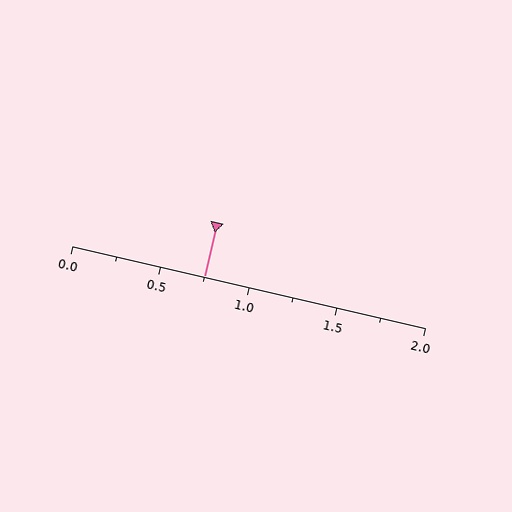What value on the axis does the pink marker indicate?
The marker indicates approximately 0.75.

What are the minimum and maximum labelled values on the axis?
The axis runs from 0.0 to 2.0.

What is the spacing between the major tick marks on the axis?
The major ticks are spaced 0.5 apart.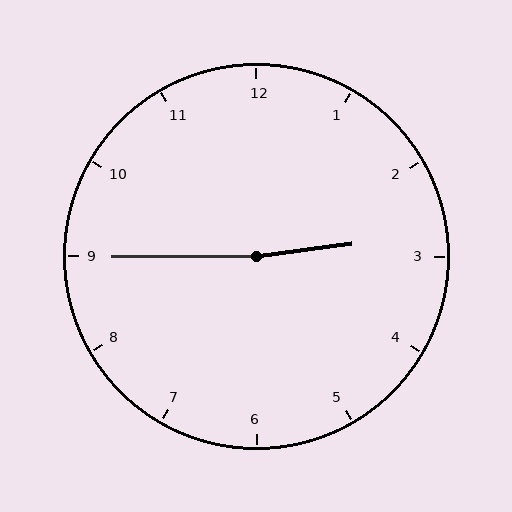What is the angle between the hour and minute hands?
Approximately 172 degrees.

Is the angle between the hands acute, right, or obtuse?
It is obtuse.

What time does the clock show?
2:45.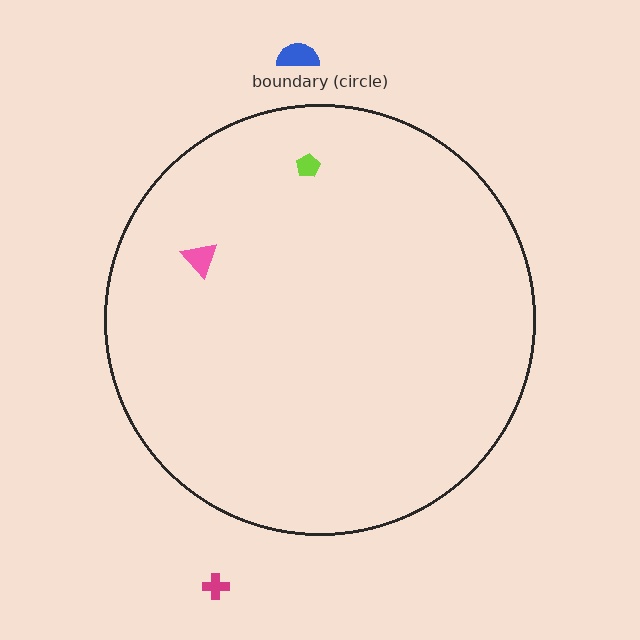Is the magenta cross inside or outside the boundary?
Outside.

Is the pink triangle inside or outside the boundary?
Inside.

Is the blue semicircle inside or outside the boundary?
Outside.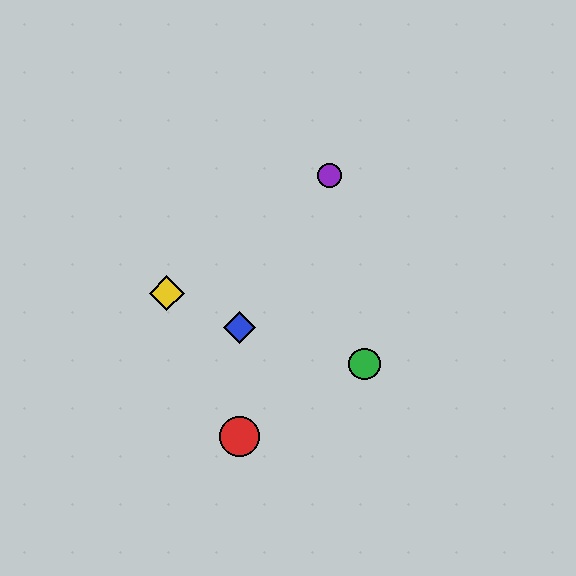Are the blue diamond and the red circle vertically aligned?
Yes, both are at x≈239.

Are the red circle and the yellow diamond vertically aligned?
No, the red circle is at x≈239 and the yellow diamond is at x≈167.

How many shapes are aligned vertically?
2 shapes (the red circle, the blue diamond) are aligned vertically.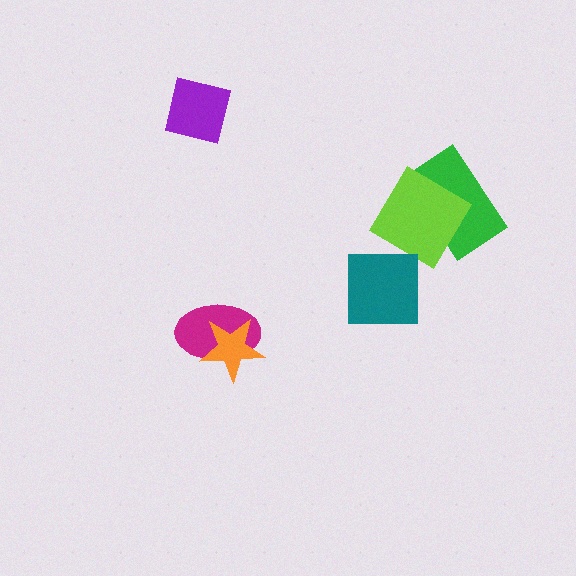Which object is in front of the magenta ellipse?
The orange star is in front of the magenta ellipse.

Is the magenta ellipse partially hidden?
Yes, it is partially covered by another shape.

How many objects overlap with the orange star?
1 object overlaps with the orange star.